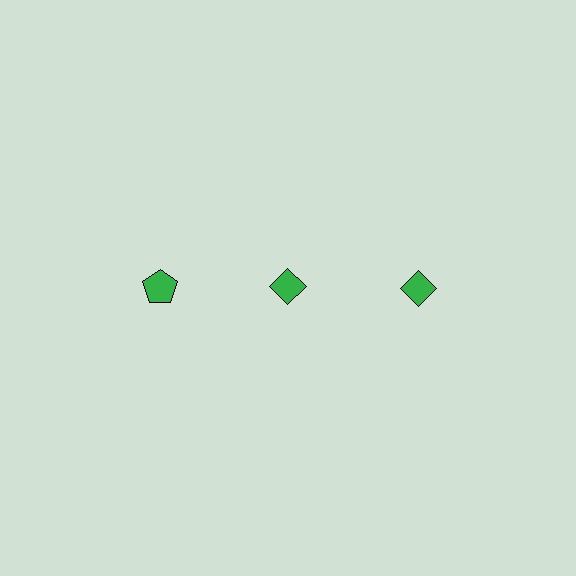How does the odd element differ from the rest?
It has a different shape: pentagon instead of diamond.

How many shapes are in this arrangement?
There are 3 shapes arranged in a grid pattern.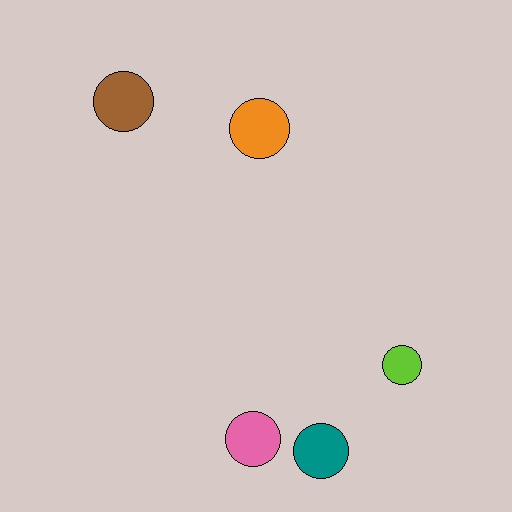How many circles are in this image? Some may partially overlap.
There are 5 circles.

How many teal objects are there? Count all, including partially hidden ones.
There is 1 teal object.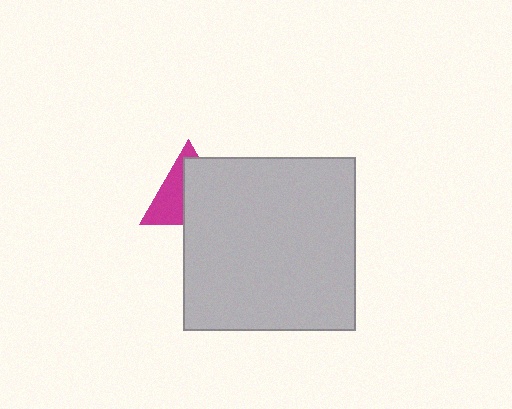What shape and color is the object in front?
The object in front is a light gray square.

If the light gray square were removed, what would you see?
You would see the complete magenta triangle.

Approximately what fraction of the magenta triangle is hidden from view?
Roughly 55% of the magenta triangle is hidden behind the light gray square.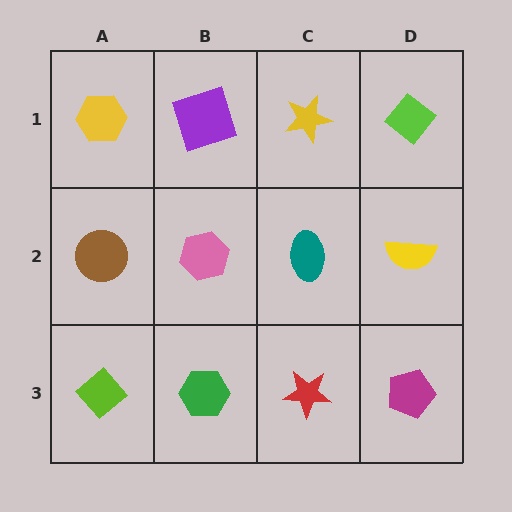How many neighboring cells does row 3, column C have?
3.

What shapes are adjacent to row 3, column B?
A pink hexagon (row 2, column B), a lime diamond (row 3, column A), a red star (row 3, column C).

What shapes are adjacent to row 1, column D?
A yellow semicircle (row 2, column D), a yellow star (row 1, column C).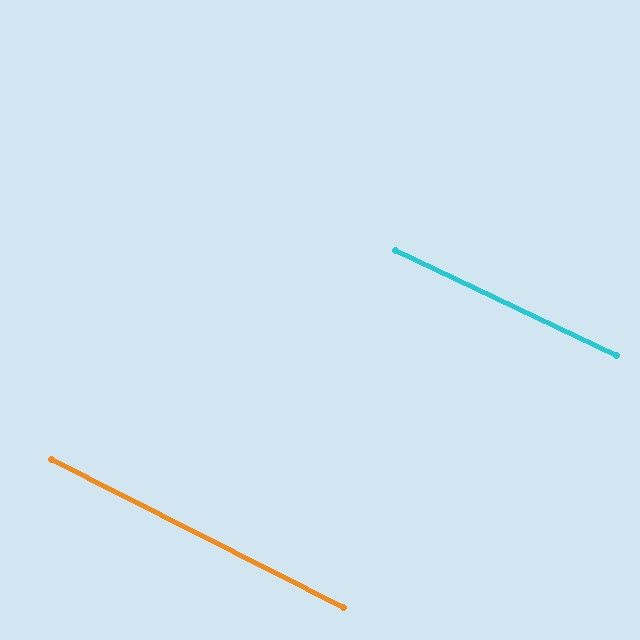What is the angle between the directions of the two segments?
Approximately 2 degrees.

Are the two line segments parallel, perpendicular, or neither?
Parallel — their directions differ by only 1.5°.